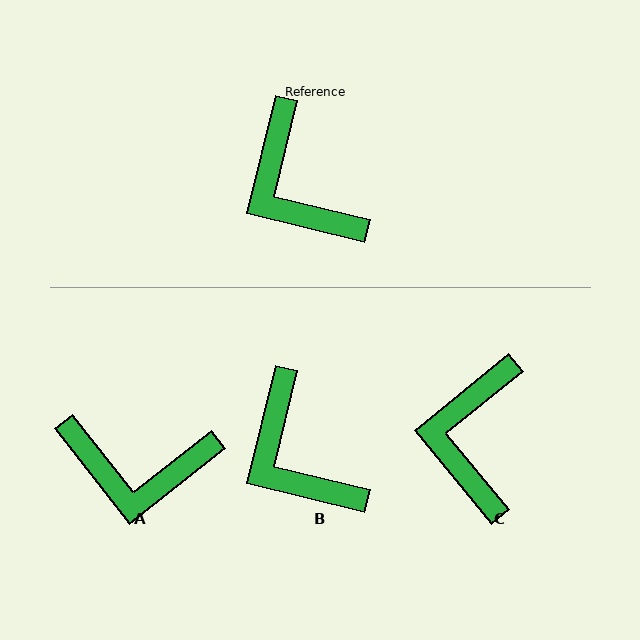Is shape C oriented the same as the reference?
No, it is off by about 37 degrees.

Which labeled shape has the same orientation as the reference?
B.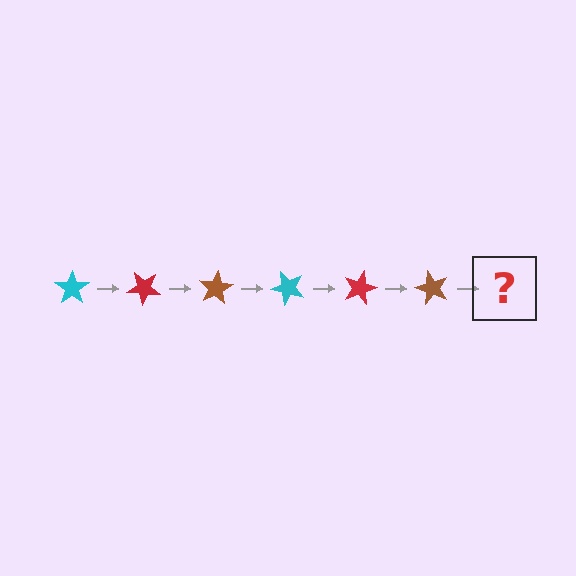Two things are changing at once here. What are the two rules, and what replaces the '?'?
The two rules are that it rotates 40 degrees each step and the color cycles through cyan, red, and brown. The '?' should be a cyan star, rotated 240 degrees from the start.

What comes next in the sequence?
The next element should be a cyan star, rotated 240 degrees from the start.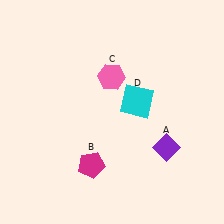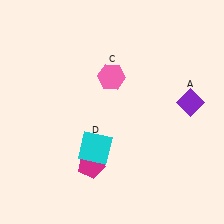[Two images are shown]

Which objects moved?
The objects that moved are: the purple diamond (A), the cyan square (D).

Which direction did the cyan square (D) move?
The cyan square (D) moved down.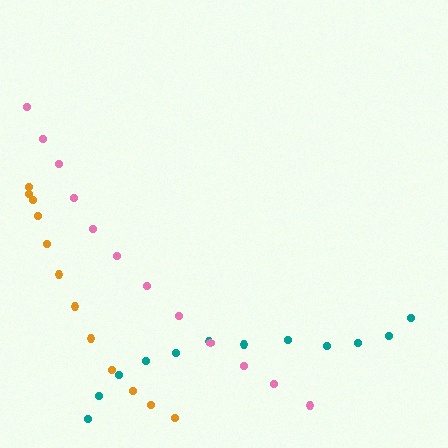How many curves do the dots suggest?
There are 3 distinct paths.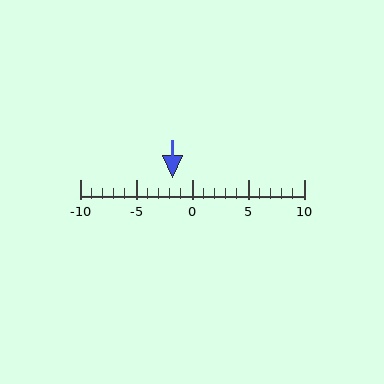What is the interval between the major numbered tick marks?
The major tick marks are spaced 5 units apart.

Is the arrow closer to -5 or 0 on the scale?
The arrow is closer to 0.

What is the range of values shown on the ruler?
The ruler shows values from -10 to 10.